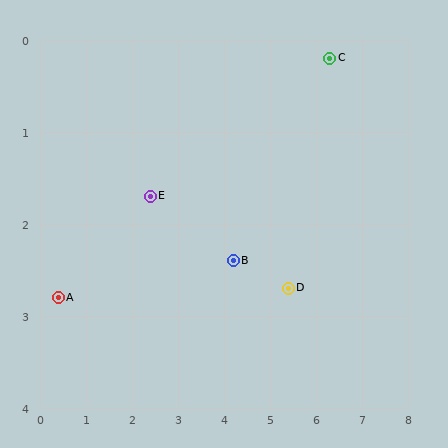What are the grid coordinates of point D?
Point D is at approximately (5.4, 2.7).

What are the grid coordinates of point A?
Point A is at approximately (0.4, 2.8).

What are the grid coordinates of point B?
Point B is at approximately (4.2, 2.4).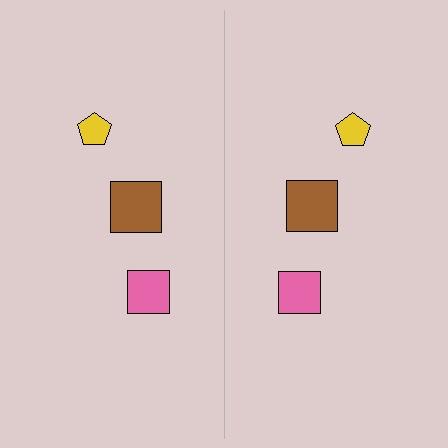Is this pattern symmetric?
Yes, this pattern has bilateral (reflection) symmetry.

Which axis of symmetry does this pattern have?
The pattern has a vertical axis of symmetry running through the center of the image.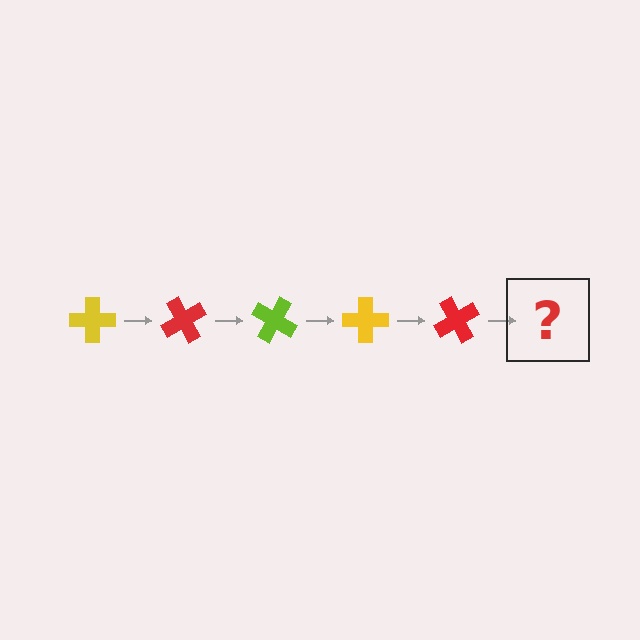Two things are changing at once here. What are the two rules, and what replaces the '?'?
The two rules are that it rotates 60 degrees each step and the color cycles through yellow, red, and lime. The '?' should be a lime cross, rotated 300 degrees from the start.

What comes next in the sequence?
The next element should be a lime cross, rotated 300 degrees from the start.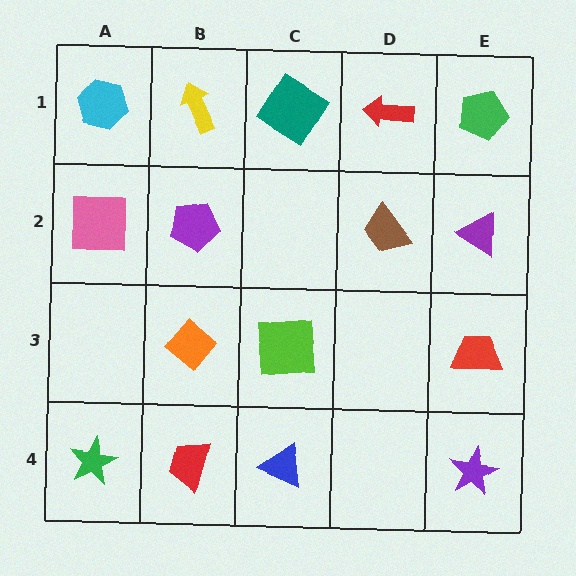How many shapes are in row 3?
3 shapes.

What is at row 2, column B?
A purple pentagon.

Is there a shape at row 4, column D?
No, that cell is empty.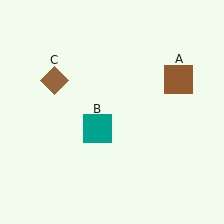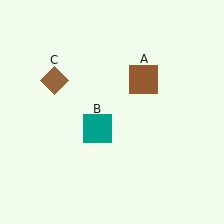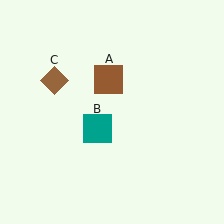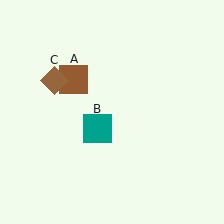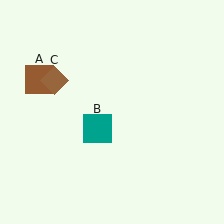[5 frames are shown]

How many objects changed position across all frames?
1 object changed position: brown square (object A).